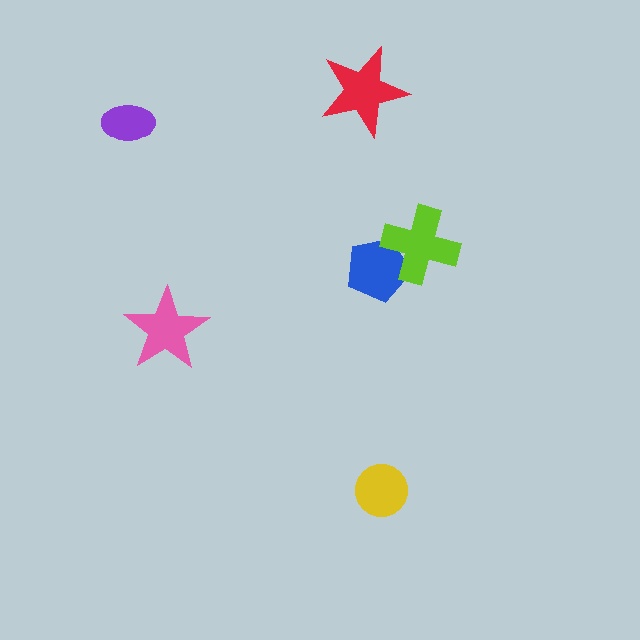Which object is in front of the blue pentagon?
The lime cross is in front of the blue pentagon.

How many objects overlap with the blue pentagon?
1 object overlaps with the blue pentagon.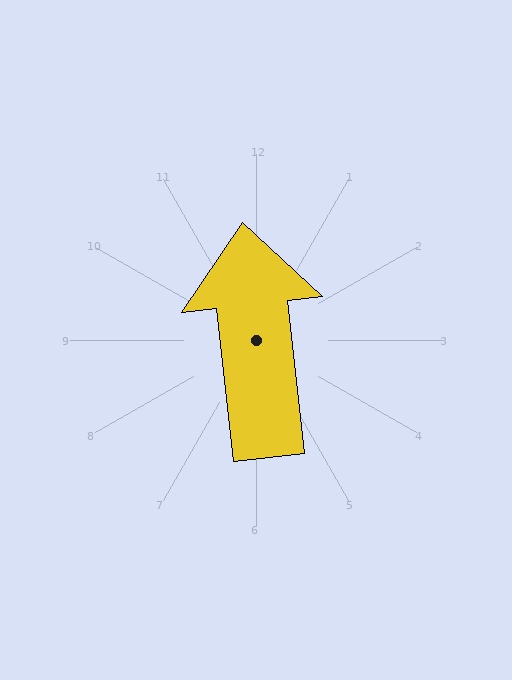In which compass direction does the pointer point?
North.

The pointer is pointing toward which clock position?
Roughly 12 o'clock.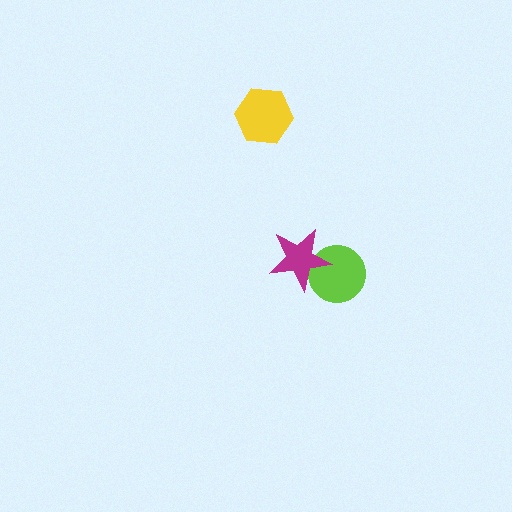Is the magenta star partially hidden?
No, no other shape covers it.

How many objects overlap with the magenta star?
1 object overlaps with the magenta star.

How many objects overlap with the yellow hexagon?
0 objects overlap with the yellow hexagon.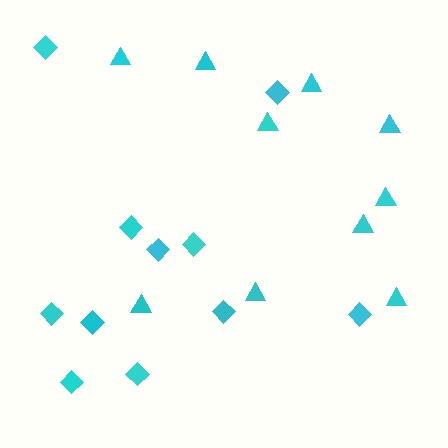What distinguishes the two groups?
There are 2 groups: one group of triangles (10) and one group of diamonds (11).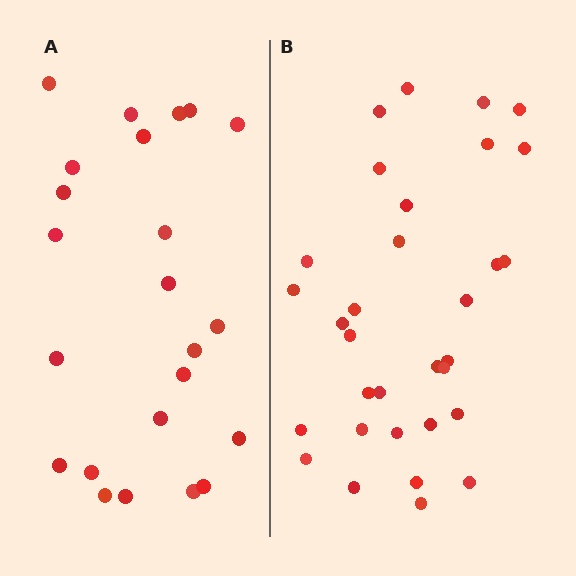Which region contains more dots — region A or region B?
Region B (the right region) has more dots.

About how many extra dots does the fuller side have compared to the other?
Region B has roughly 8 or so more dots than region A.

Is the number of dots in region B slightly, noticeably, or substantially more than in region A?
Region B has noticeably more, but not dramatically so. The ratio is roughly 1.4 to 1.